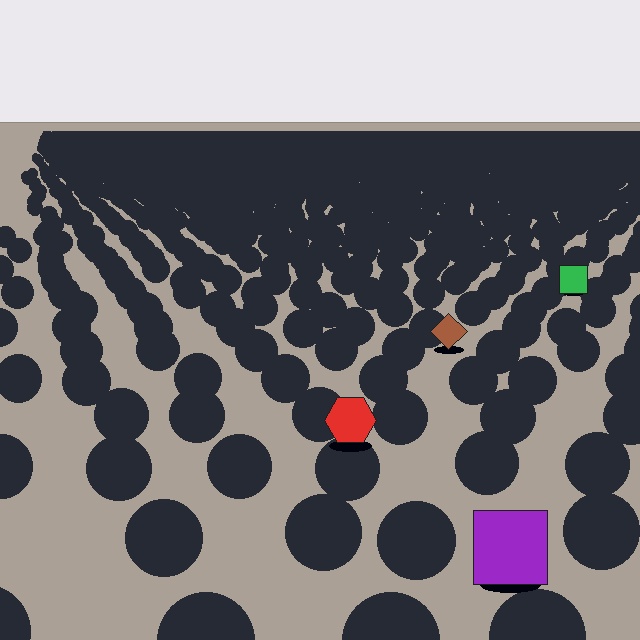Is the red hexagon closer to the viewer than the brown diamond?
Yes. The red hexagon is closer — you can tell from the texture gradient: the ground texture is coarser near it.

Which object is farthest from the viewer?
The green square is farthest from the viewer. It appears smaller and the ground texture around it is denser.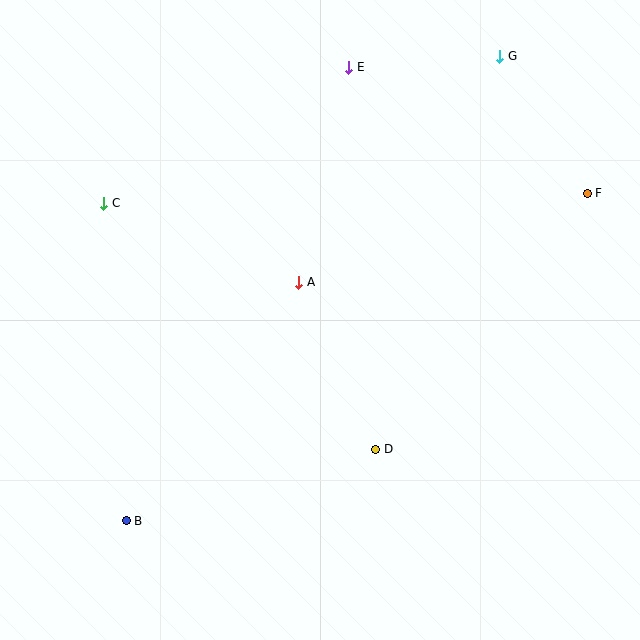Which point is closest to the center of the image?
Point A at (299, 282) is closest to the center.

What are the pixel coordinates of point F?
Point F is at (587, 193).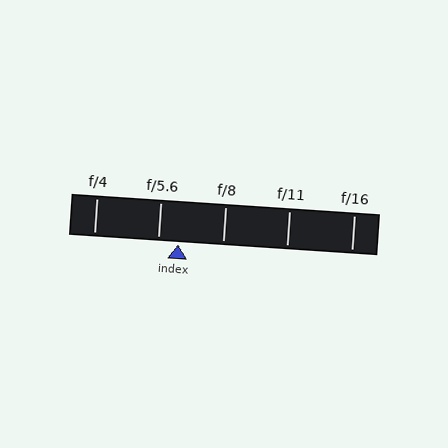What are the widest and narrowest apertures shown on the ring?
The widest aperture shown is f/4 and the narrowest is f/16.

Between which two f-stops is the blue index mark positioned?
The index mark is between f/5.6 and f/8.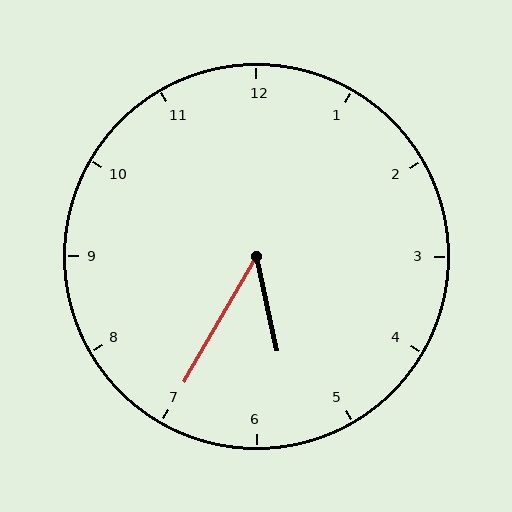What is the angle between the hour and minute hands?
Approximately 42 degrees.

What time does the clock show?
5:35.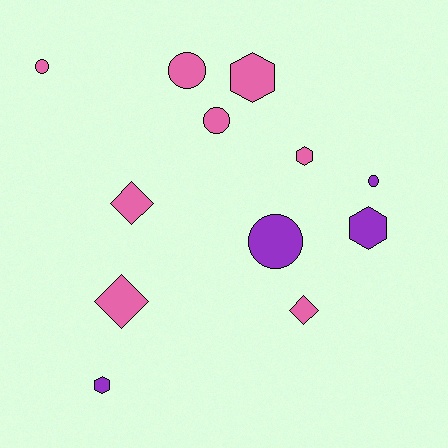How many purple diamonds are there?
There are no purple diamonds.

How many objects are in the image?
There are 12 objects.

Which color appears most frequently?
Pink, with 8 objects.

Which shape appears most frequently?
Circle, with 5 objects.